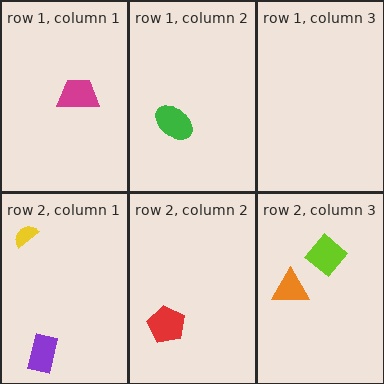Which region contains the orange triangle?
The row 2, column 3 region.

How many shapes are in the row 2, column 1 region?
2.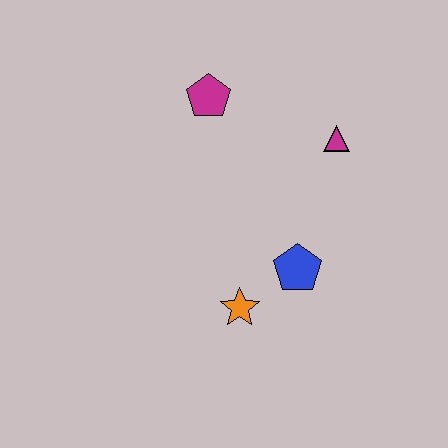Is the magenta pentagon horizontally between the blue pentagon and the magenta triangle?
No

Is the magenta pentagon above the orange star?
Yes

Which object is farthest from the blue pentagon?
The magenta pentagon is farthest from the blue pentagon.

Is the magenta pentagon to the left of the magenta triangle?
Yes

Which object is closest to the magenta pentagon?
The magenta triangle is closest to the magenta pentagon.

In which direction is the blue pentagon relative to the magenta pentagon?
The blue pentagon is below the magenta pentagon.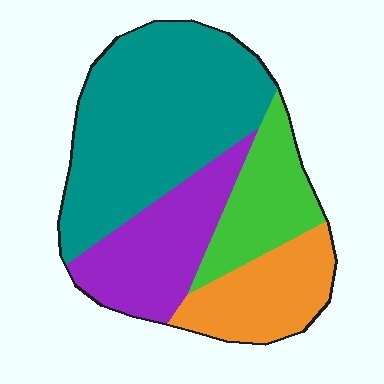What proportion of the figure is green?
Green covers 16% of the figure.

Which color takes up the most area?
Teal, at roughly 45%.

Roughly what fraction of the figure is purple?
Purple covers about 20% of the figure.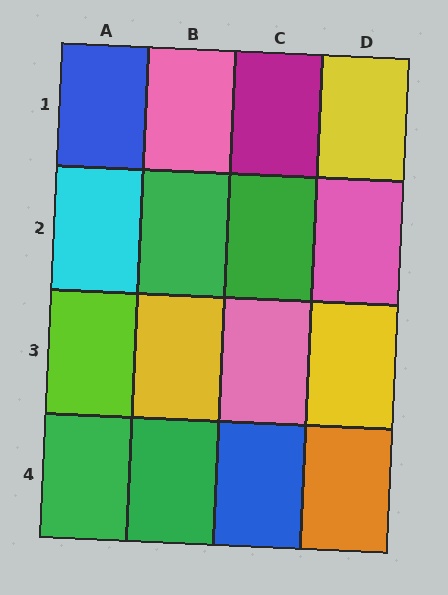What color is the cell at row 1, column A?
Blue.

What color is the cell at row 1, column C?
Magenta.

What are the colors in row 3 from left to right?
Lime, yellow, pink, yellow.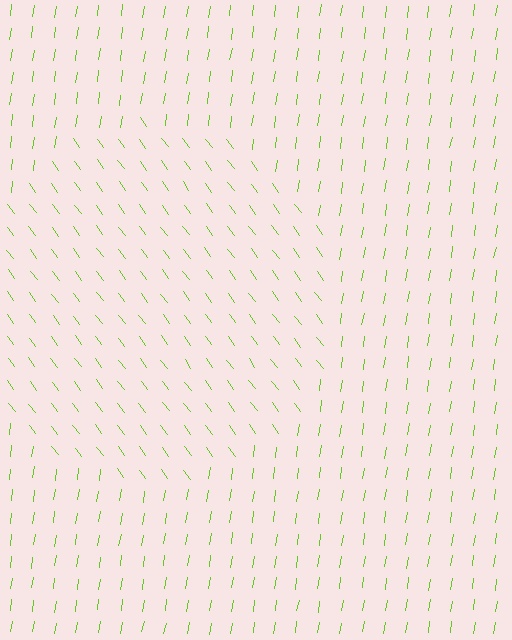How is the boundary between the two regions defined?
The boundary is defined purely by a change in line orientation (approximately 45 degrees difference). All lines are the same color and thickness.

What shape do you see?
I see a circle.